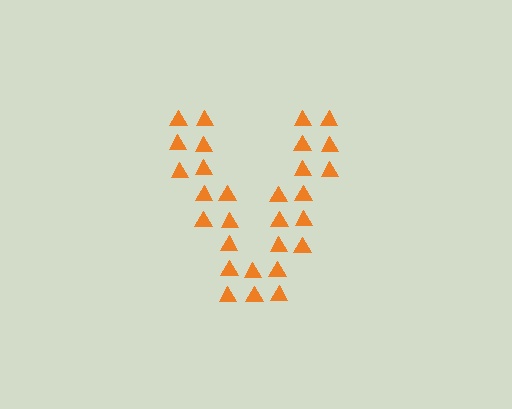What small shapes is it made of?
It is made of small triangles.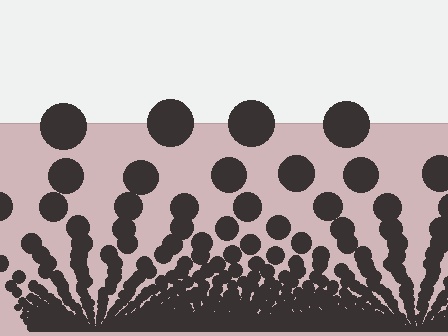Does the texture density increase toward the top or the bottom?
Density increases toward the bottom.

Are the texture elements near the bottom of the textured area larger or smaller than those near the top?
Smaller. The gradient is inverted — elements near the bottom are smaller and denser.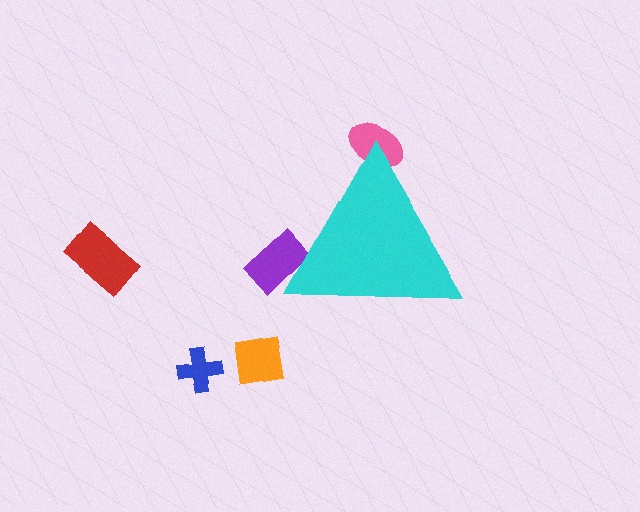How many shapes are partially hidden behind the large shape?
2 shapes are partially hidden.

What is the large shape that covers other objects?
A cyan triangle.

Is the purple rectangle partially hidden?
Yes, the purple rectangle is partially hidden behind the cyan triangle.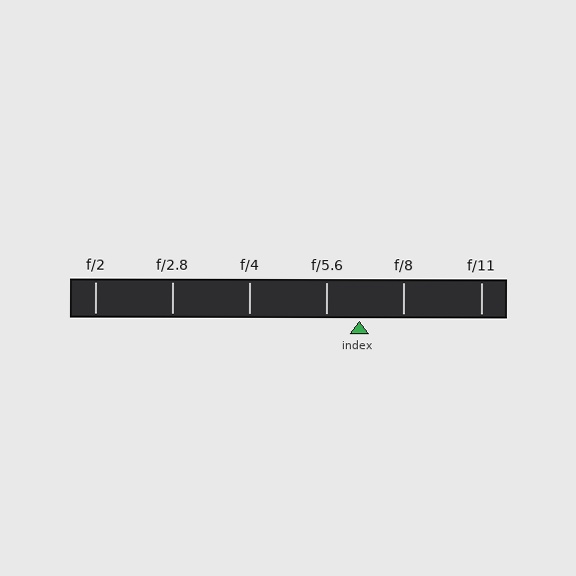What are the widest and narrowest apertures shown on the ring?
The widest aperture shown is f/2 and the narrowest is f/11.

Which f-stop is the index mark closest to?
The index mark is closest to f/5.6.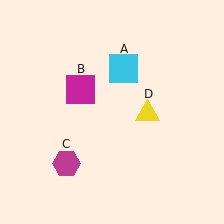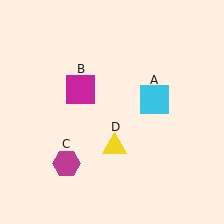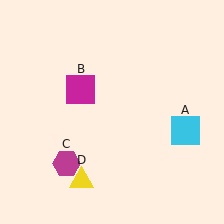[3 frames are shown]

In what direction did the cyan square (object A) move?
The cyan square (object A) moved down and to the right.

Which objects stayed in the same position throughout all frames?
Magenta square (object B) and magenta hexagon (object C) remained stationary.